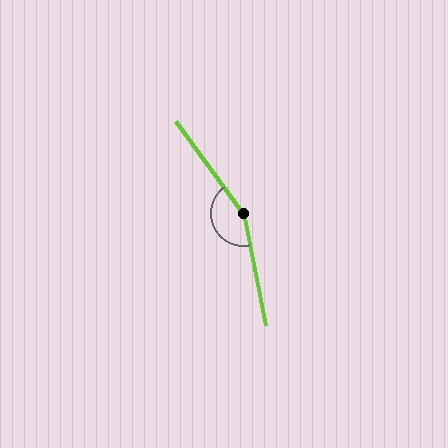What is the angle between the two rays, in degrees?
Approximately 155 degrees.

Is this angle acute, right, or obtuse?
It is obtuse.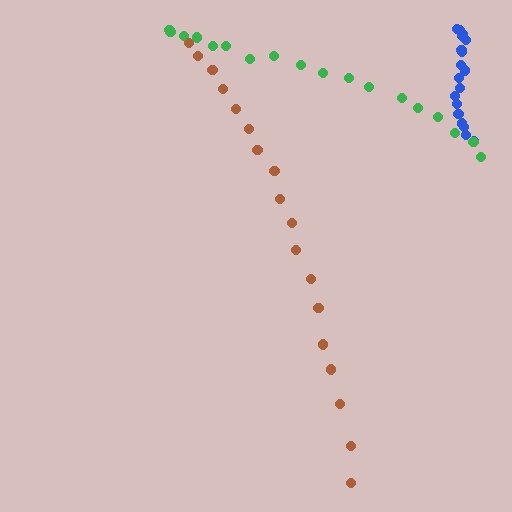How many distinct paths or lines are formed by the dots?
There are 3 distinct paths.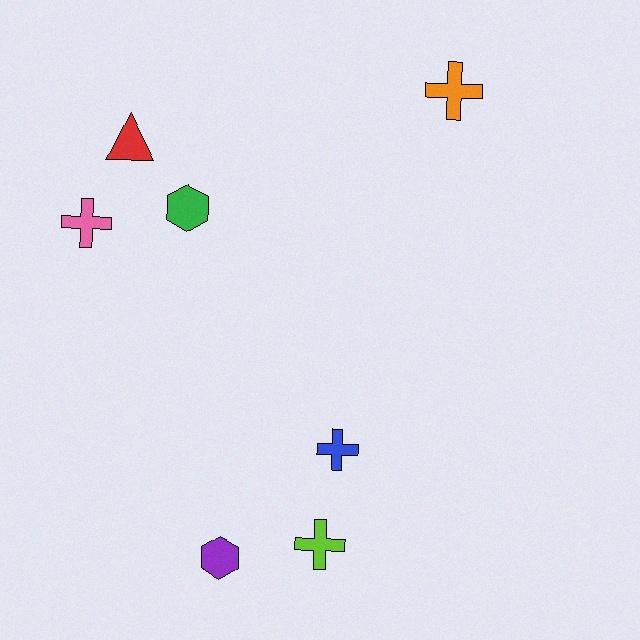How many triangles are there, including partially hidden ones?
There is 1 triangle.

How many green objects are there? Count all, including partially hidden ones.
There is 1 green object.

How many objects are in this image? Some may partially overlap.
There are 7 objects.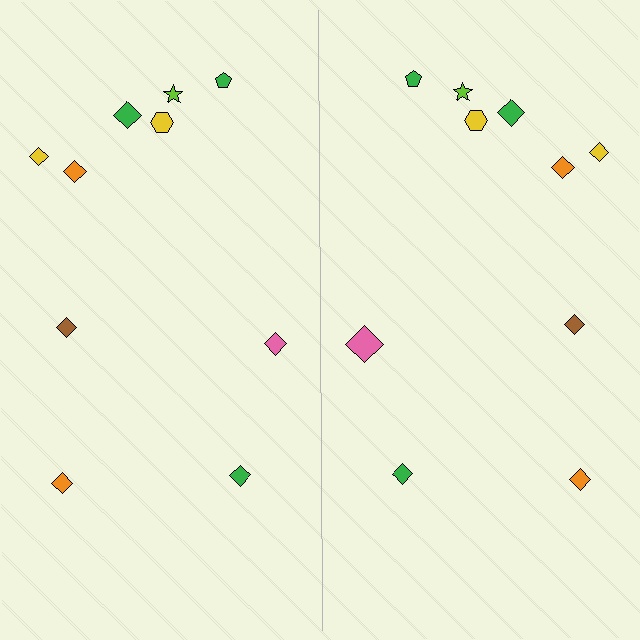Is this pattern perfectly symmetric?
No, the pattern is not perfectly symmetric. The pink diamond on the right side has a different size than its mirror counterpart.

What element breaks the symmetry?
The pink diamond on the right side has a different size than its mirror counterpart.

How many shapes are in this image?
There are 20 shapes in this image.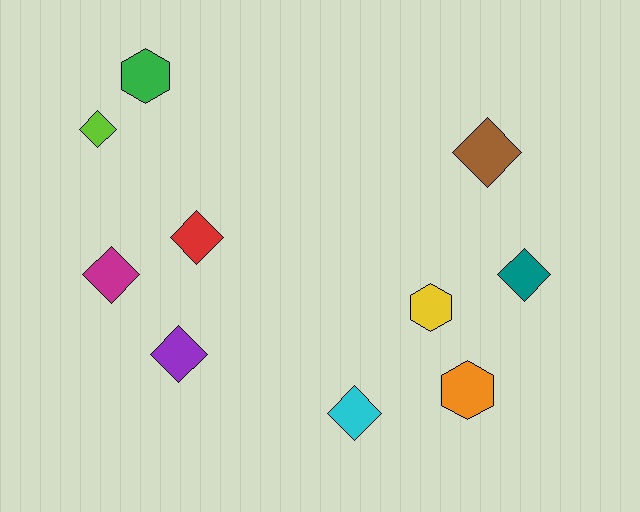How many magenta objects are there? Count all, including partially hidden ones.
There is 1 magenta object.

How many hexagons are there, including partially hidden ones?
There are 3 hexagons.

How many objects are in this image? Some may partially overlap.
There are 10 objects.